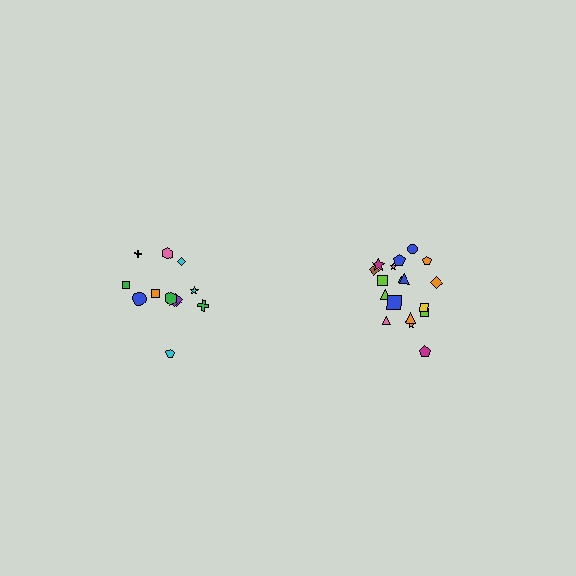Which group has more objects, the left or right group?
The right group.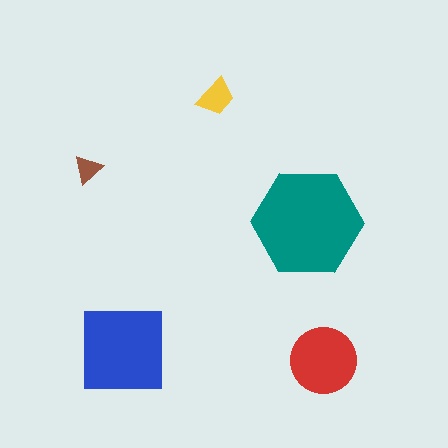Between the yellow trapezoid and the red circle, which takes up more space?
The red circle.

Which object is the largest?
The teal hexagon.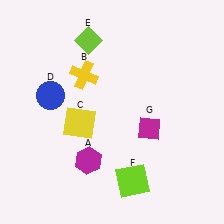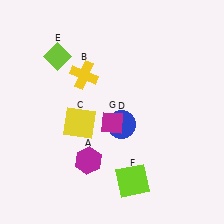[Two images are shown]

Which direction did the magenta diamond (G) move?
The magenta diamond (G) moved left.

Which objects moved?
The objects that moved are: the blue circle (D), the lime diamond (E), the magenta diamond (G).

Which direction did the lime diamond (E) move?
The lime diamond (E) moved left.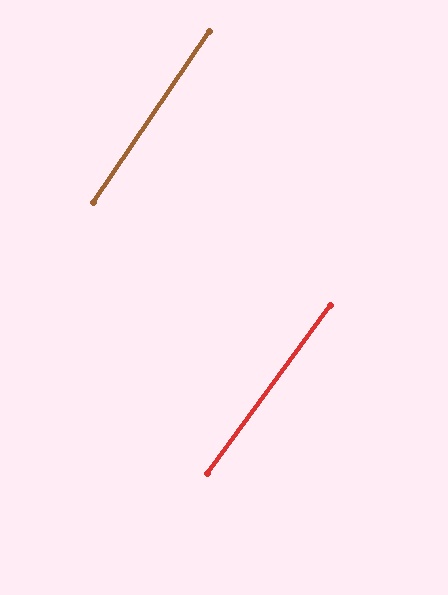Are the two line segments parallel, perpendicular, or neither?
Parallel — their directions differ by only 1.9°.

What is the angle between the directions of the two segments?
Approximately 2 degrees.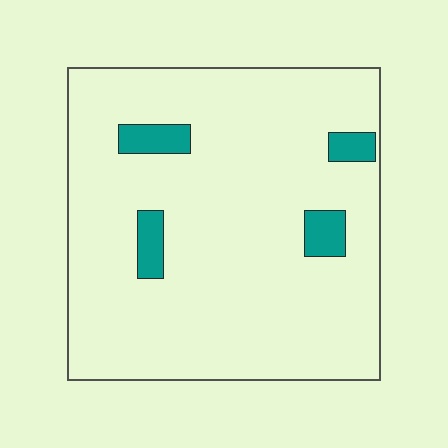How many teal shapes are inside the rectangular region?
4.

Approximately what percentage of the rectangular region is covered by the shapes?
Approximately 10%.